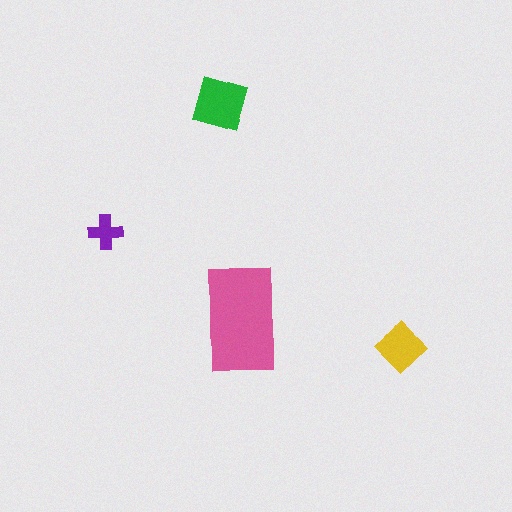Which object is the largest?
The pink rectangle.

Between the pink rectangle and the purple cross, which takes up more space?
The pink rectangle.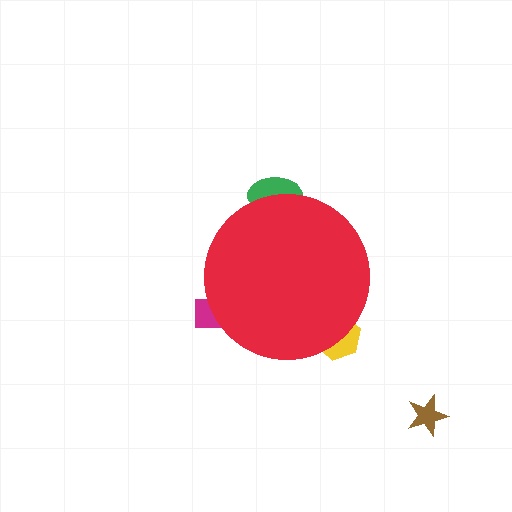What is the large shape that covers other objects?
A red circle.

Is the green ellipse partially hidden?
Yes, the green ellipse is partially hidden behind the red circle.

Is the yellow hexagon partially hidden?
Yes, the yellow hexagon is partially hidden behind the red circle.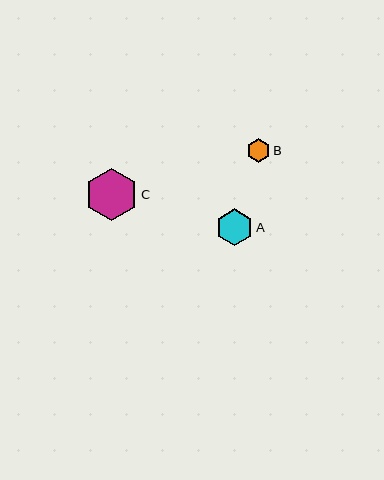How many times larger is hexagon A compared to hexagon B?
Hexagon A is approximately 1.6 times the size of hexagon B.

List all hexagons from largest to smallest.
From largest to smallest: C, A, B.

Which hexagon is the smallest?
Hexagon B is the smallest with a size of approximately 23 pixels.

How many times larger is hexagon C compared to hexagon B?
Hexagon C is approximately 2.2 times the size of hexagon B.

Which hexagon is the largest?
Hexagon C is the largest with a size of approximately 52 pixels.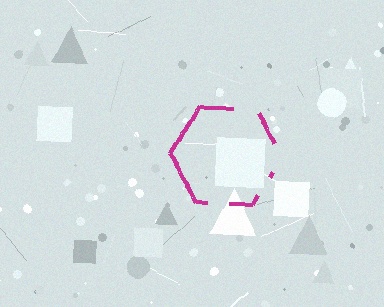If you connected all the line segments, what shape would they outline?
They would outline a hexagon.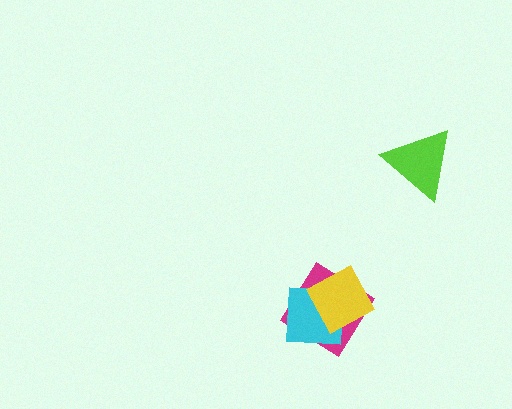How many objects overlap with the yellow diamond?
2 objects overlap with the yellow diamond.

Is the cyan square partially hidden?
Yes, it is partially covered by another shape.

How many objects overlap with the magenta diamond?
2 objects overlap with the magenta diamond.